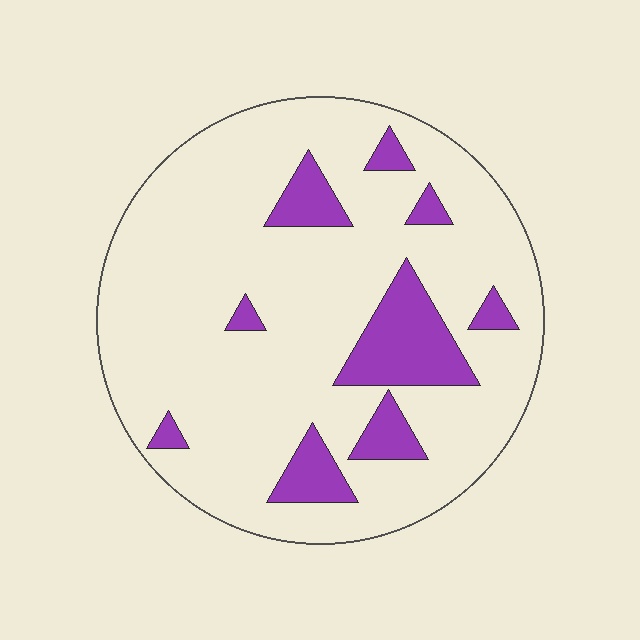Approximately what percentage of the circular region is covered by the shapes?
Approximately 15%.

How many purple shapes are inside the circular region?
9.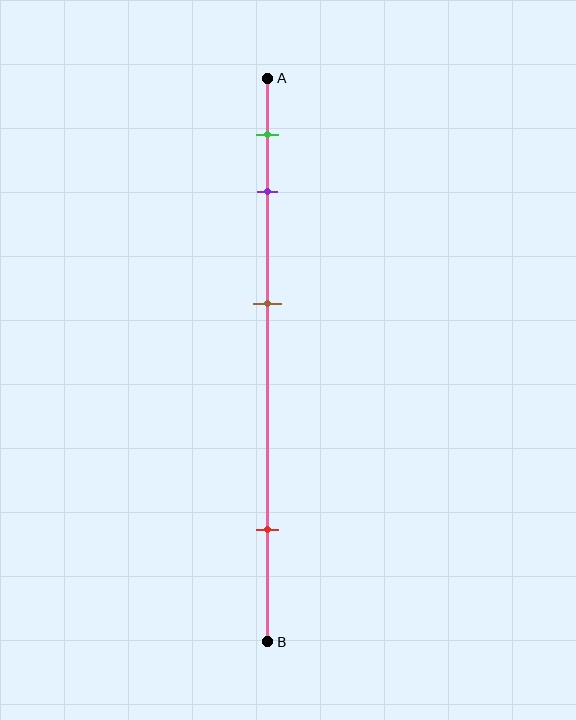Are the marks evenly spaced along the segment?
No, the marks are not evenly spaced.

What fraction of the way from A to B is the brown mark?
The brown mark is approximately 40% (0.4) of the way from A to B.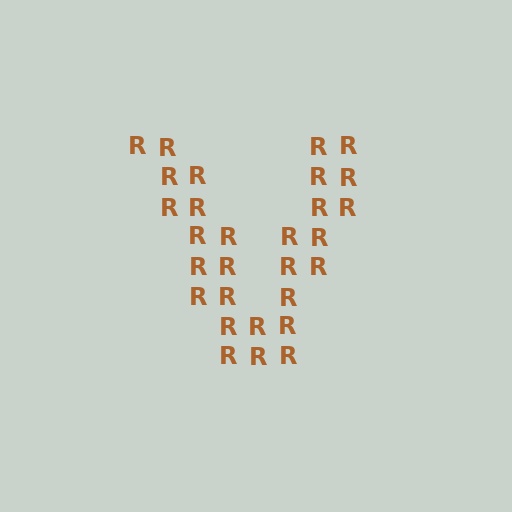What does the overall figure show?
The overall figure shows the letter V.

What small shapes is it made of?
It is made of small letter R's.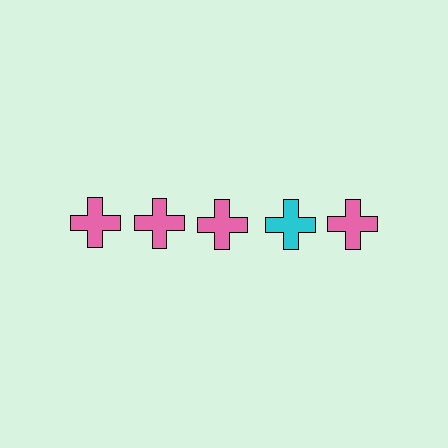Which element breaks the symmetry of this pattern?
The cyan cross in the top row, second from right column breaks the symmetry. All other shapes are pink crosses.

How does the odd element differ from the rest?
It has a different color: cyan instead of pink.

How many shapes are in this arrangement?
There are 5 shapes arranged in a grid pattern.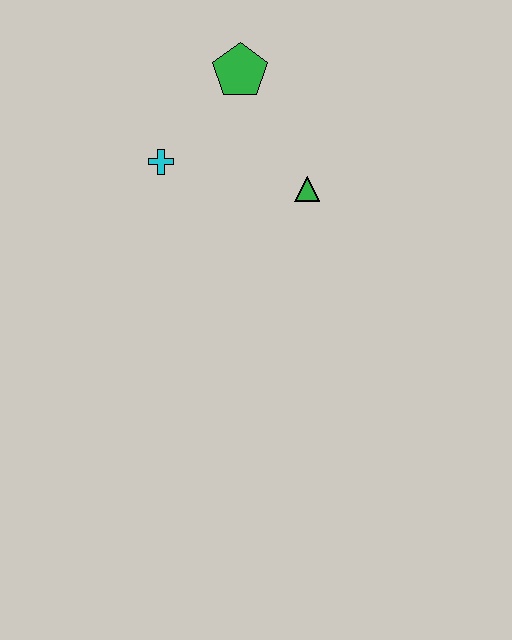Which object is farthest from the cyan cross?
The green triangle is farthest from the cyan cross.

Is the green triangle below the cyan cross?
Yes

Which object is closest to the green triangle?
The green pentagon is closest to the green triangle.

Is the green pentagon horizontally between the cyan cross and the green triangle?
Yes